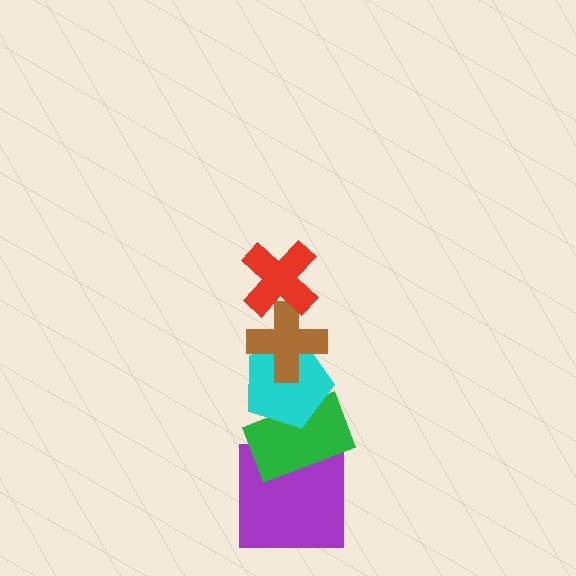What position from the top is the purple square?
The purple square is 5th from the top.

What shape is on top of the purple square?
The green rectangle is on top of the purple square.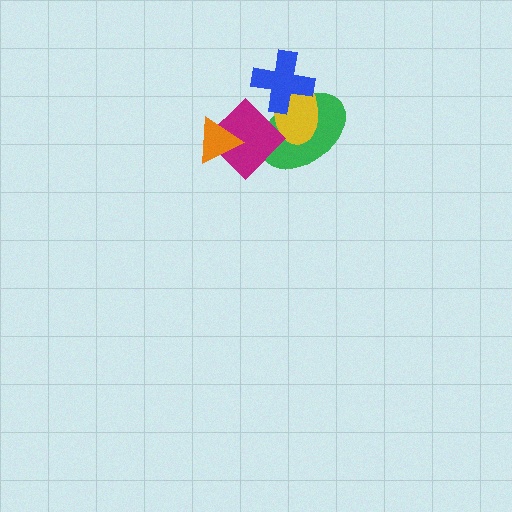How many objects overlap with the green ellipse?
3 objects overlap with the green ellipse.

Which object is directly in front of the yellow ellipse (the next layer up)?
The magenta diamond is directly in front of the yellow ellipse.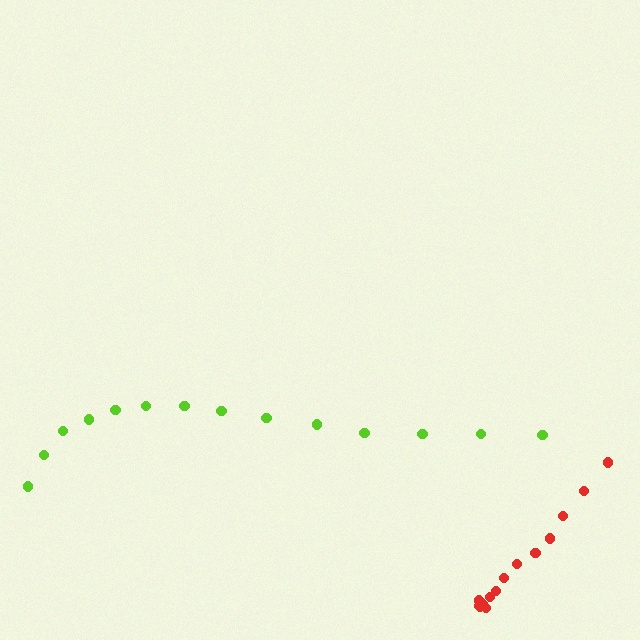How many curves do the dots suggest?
There are 2 distinct paths.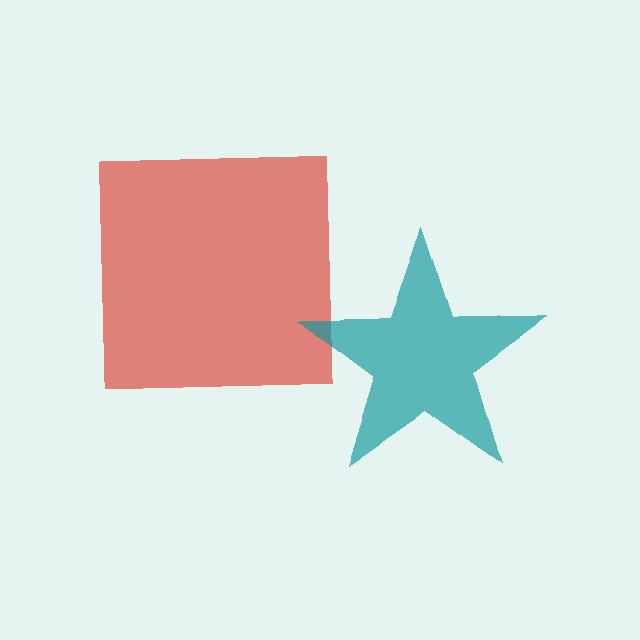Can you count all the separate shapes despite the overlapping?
Yes, there are 2 separate shapes.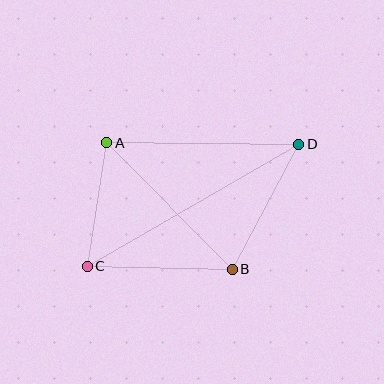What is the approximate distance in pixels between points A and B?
The distance between A and B is approximately 178 pixels.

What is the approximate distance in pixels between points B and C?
The distance between B and C is approximately 145 pixels.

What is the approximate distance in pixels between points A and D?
The distance between A and D is approximately 192 pixels.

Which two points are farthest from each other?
Points C and D are farthest from each other.